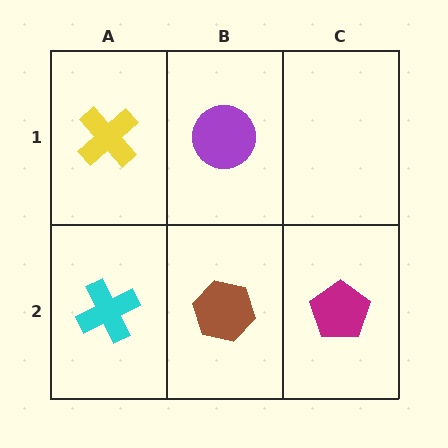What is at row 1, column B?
A purple circle.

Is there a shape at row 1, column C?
No, that cell is empty.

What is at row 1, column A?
A yellow cross.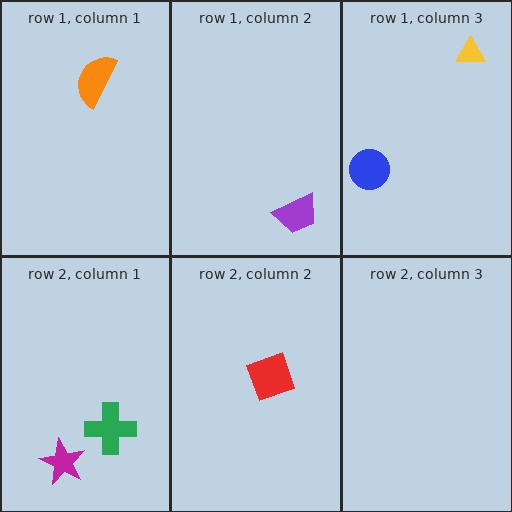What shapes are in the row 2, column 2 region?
The red diamond.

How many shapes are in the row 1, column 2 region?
1.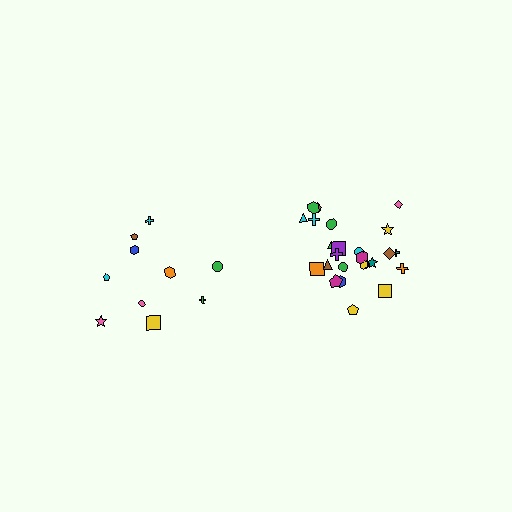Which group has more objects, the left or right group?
The right group.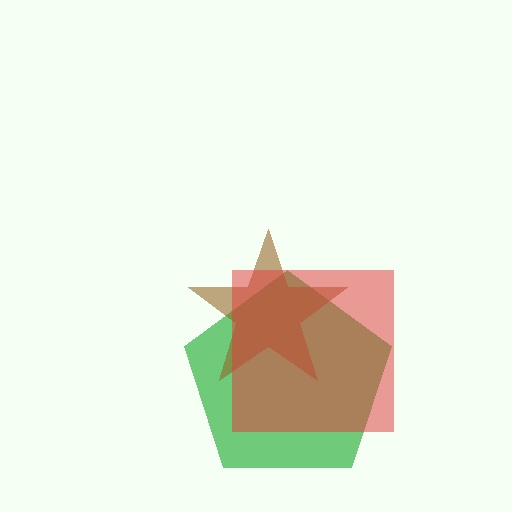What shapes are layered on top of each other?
The layered shapes are: a green pentagon, a brown star, a red square.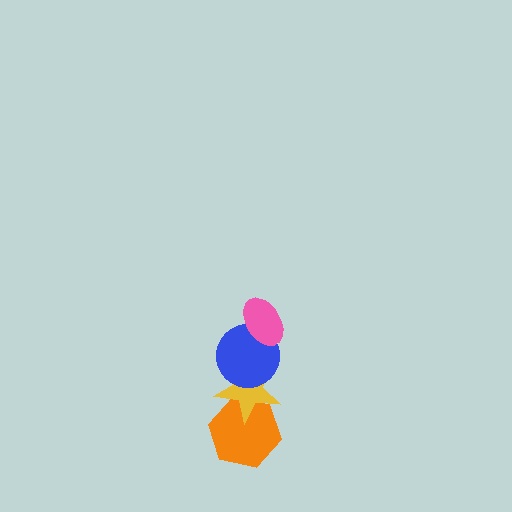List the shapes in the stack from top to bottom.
From top to bottom: the pink ellipse, the blue circle, the yellow star, the orange hexagon.